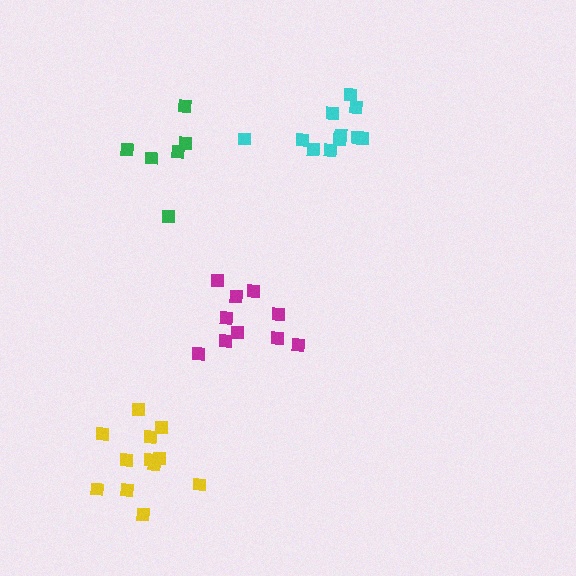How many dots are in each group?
Group 1: 10 dots, Group 2: 11 dots, Group 3: 12 dots, Group 4: 6 dots (39 total).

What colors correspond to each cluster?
The clusters are colored: magenta, cyan, yellow, green.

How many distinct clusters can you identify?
There are 4 distinct clusters.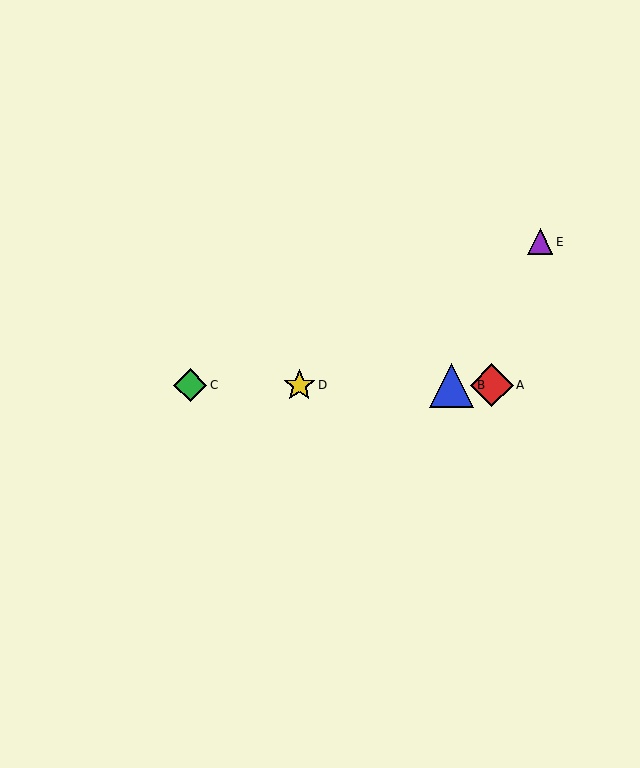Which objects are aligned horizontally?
Objects A, B, C, D are aligned horizontally.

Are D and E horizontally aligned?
No, D is at y≈385 and E is at y≈242.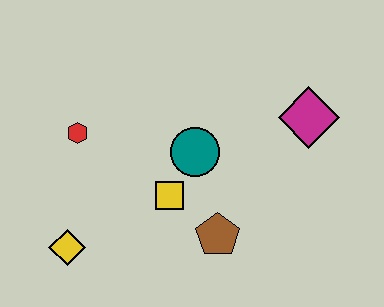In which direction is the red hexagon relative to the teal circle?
The red hexagon is to the left of the teal circle.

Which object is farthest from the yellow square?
The magenta diamond is farthest from the yellow square.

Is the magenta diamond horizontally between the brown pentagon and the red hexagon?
No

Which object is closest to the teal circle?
The yellow square is closest to the teal circle.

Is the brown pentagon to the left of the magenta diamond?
Yes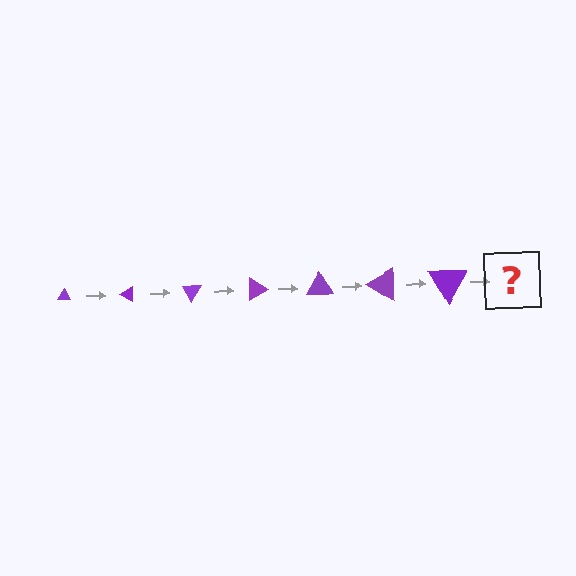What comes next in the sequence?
The next element should be a triangle, larger than the previous one and rotated 210 degrees from the start.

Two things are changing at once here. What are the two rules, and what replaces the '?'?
The two rules are that the triangle grows larger each step and it rotates 30 degrees each step. The '?' should be a triangle, larger than the previous one and rotated 210 degrees from the start.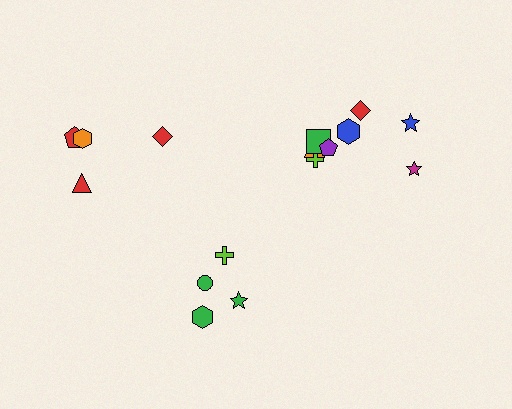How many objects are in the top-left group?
There are 4 objects.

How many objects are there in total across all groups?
There are 16 objects.